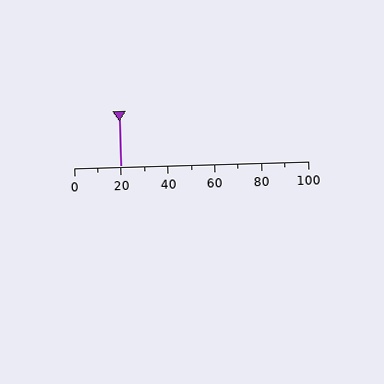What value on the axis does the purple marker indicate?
The marker indicates approximately 20.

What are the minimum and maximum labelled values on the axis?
The axis runs from 0 to 100.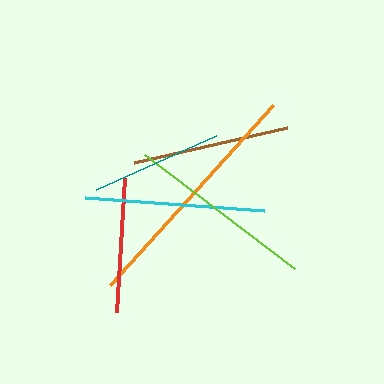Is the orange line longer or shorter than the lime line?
The orange line is longer than the lime line.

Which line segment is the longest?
The orange line is the longest at approximately 243 pixels.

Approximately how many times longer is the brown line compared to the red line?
The brown line is approximately 1.2 times the length of the red line.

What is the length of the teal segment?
The teal segment is approximately 132 pixels long.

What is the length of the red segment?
The red segment is approximately 135 pixels long.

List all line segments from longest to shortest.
From longest to shortest: orange, lime, cyan, brown, red, teal.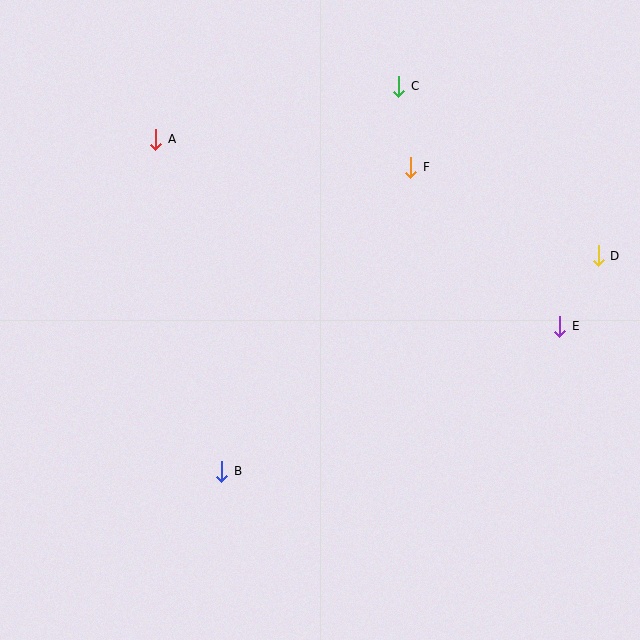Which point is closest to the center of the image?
Point F at (411, 167) is closest to the center.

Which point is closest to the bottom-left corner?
Point B is closest to the bottom-left corner.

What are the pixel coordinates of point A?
Point A is at (156, 140).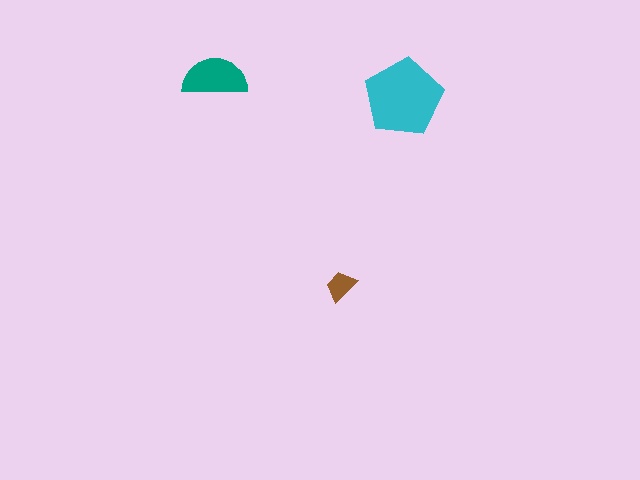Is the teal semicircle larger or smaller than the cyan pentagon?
Smaller.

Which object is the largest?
The cyan pentagon.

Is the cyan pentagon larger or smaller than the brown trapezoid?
Larger.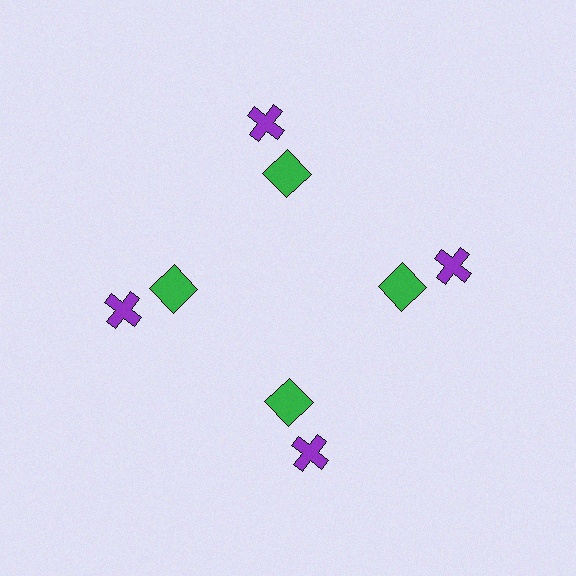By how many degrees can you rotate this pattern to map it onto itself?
The pattern maps onto itself every 90 degrees of rotation.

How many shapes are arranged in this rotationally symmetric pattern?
There are 8 shapes, arranged in 4 groups of 2.